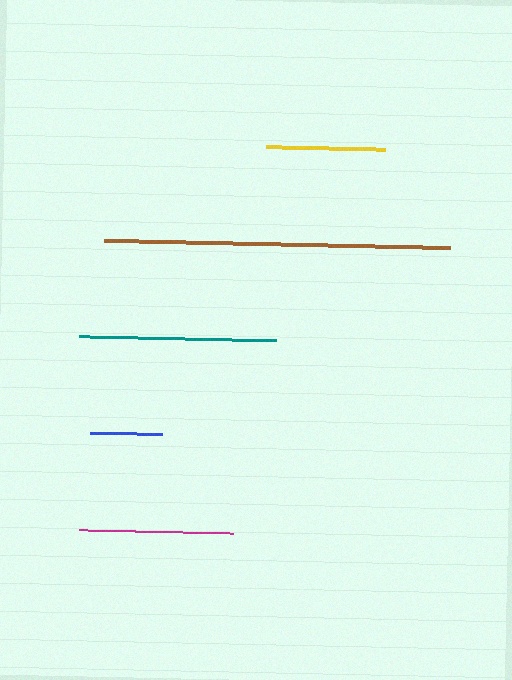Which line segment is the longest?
The brown line is the longest at approximately 346 pixels.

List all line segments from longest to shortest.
From longest to shortest: brown, teal, magenta, yellow, blue.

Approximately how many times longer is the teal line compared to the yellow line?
The teal line is approximately 1.7 times the length of the yellow line.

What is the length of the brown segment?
The brown segment is approximately 346 pixels long.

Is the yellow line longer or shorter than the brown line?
The brown line is longer than the yellow line.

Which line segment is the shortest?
The blue line is the shortest at approximately 72 pixels.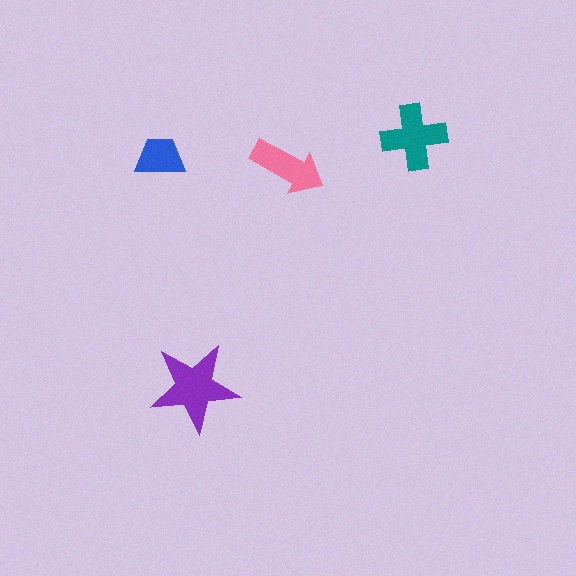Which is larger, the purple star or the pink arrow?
The purple star.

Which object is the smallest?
The blue trapezoid.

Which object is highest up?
The teal cross is topmost.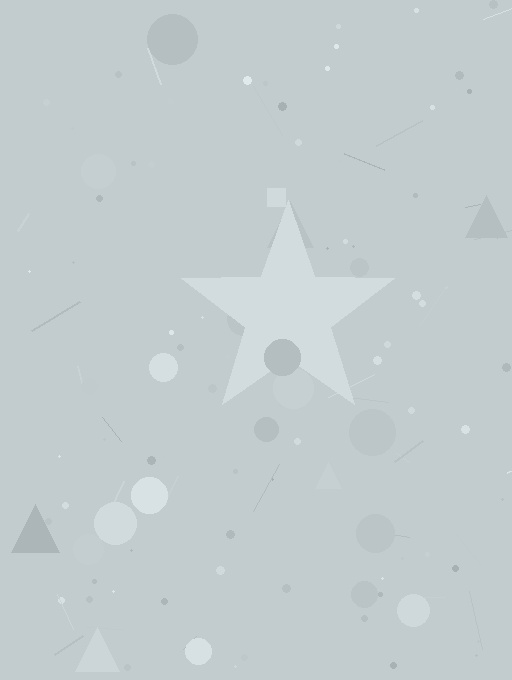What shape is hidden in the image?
A star is hidden in the image.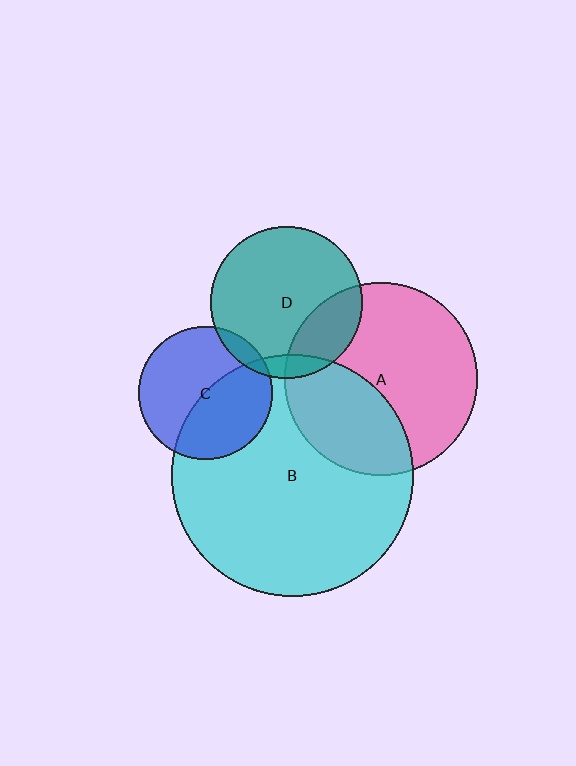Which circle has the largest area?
Circle B (cyan).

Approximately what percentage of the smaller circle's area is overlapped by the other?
Approximately 10%.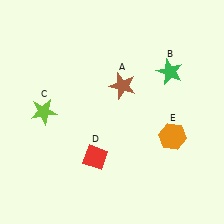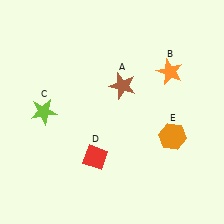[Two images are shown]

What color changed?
The star (B) changed from green in Image 1 to orange in Image 2.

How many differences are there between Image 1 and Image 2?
There is 1 difference between the two images.